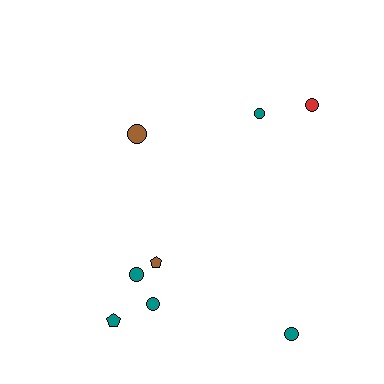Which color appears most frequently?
Teal, with 5 objects.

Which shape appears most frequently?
Circle, with 6 objects.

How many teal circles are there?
There are 4 teal circles.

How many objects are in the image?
There are 8 objects.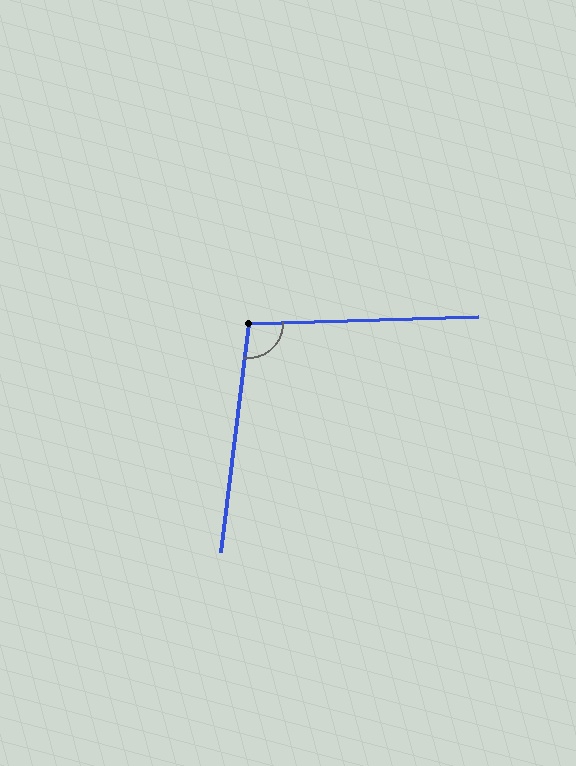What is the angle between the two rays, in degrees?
Approximately 99 degrees.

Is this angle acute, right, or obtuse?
It is obtuse.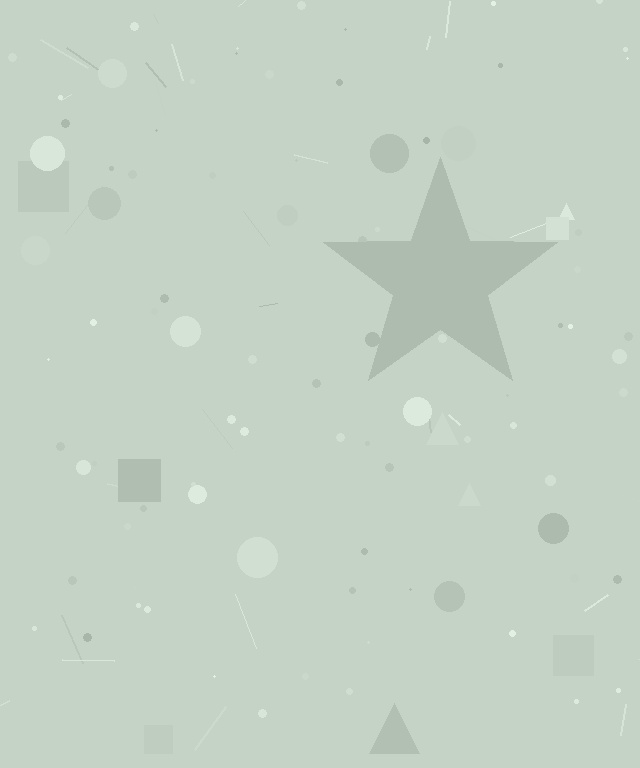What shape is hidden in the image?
A star is hidden in the image.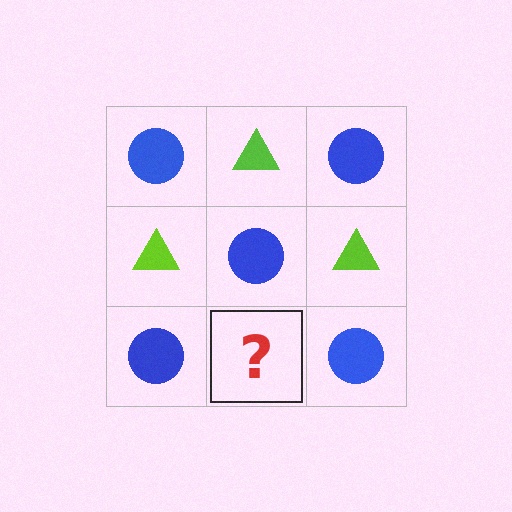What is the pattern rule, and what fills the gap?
The rule is that it alternates blue circle and lime triangle in a checkerboard pattern. The gap should be filled with a lime triangle.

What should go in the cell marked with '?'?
The missing cell should contain a lime triangle.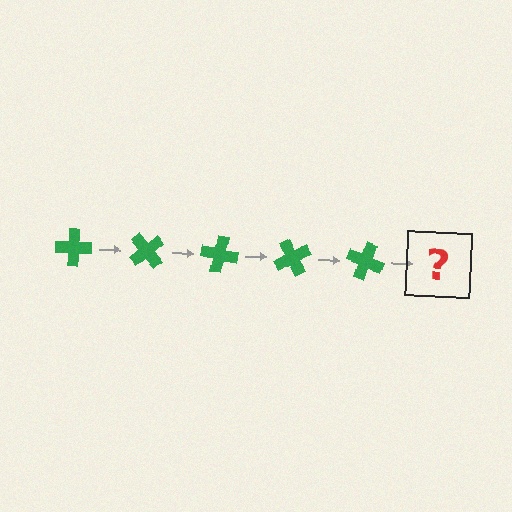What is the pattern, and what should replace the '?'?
The pattern is that the cross rotates 50 degrees each step. The '?' should be a green cross rotated 250 degrees.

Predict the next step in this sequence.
The next step is a green cross rotated 250 degrees.